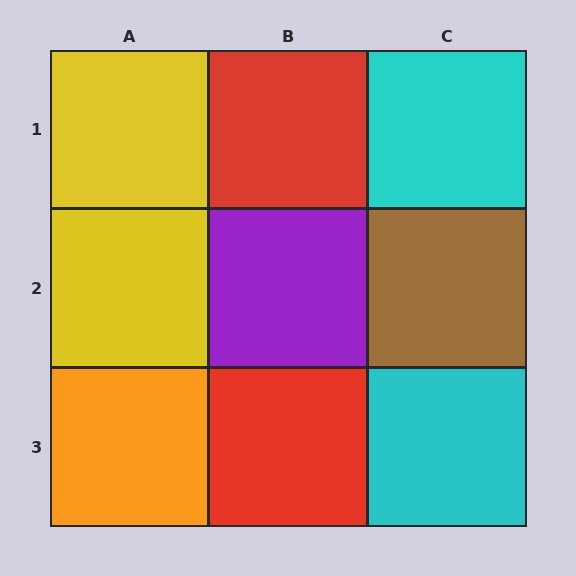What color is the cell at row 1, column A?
Yellow.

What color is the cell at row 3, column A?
Orange.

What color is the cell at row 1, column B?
Red.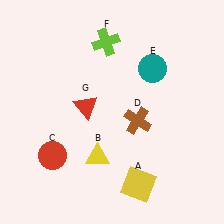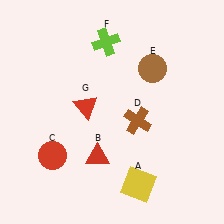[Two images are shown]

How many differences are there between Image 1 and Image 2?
There are 2 differences between the two images.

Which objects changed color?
B changed from yellow to red. E changed from teal to brown.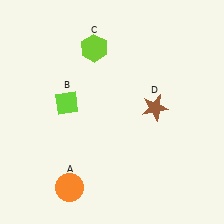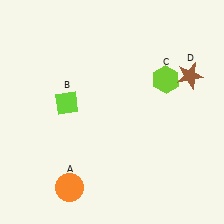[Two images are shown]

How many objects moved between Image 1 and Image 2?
2 objects moved between the two images.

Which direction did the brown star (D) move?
The brown star (D) moved right.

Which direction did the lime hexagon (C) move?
The lime hexagon (C) moved right.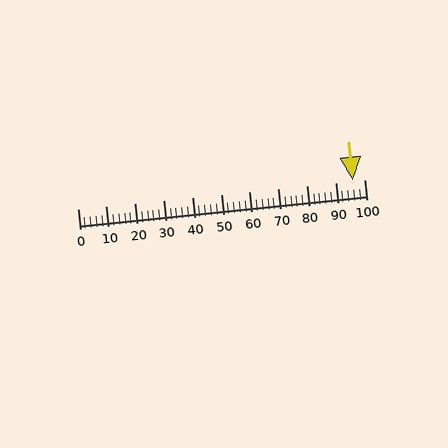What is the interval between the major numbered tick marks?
The major tick marks are spaced 10 units apart.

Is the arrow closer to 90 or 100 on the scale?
The arrow is closer to 100.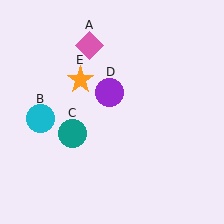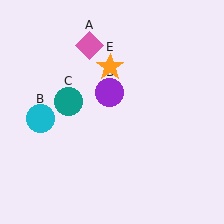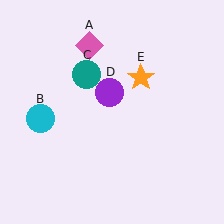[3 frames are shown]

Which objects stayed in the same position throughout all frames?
Pink diamond (object A) and cyan circle (object B) and purple circle (object D) remained stationary.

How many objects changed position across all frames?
2 objects changed position: teal circle (object C), orange star (object E).